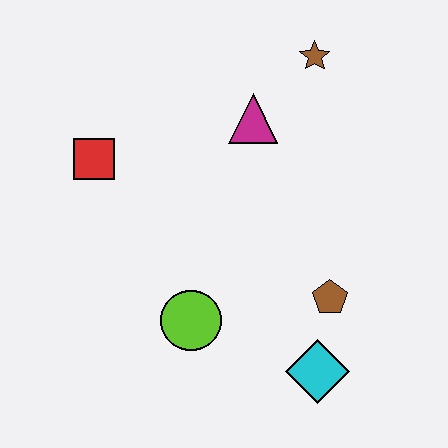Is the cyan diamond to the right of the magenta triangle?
Yes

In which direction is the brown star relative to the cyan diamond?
The brown star is above the cyan diamond.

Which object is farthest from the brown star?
The cyan diamond is farthest from the brown star.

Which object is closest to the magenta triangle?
The brown star is closest to the magenta triangle.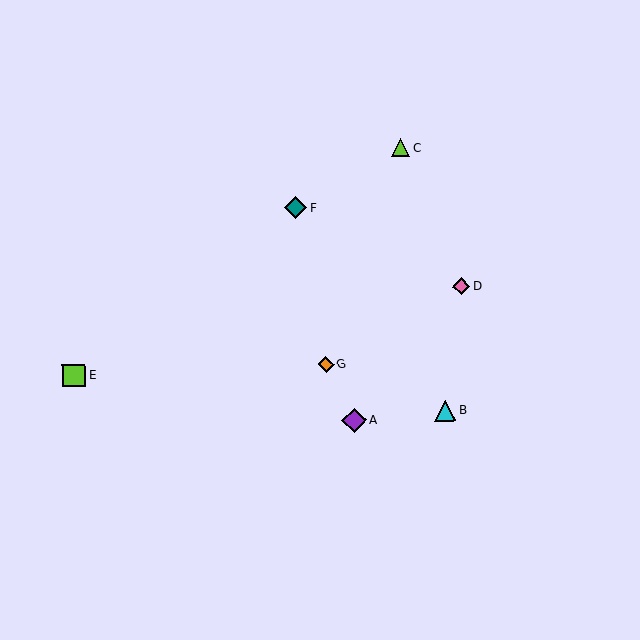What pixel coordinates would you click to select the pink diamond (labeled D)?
Click at (461, 287) to select the pink diamond D.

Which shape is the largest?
The purple diamond (labeled A) is the largest.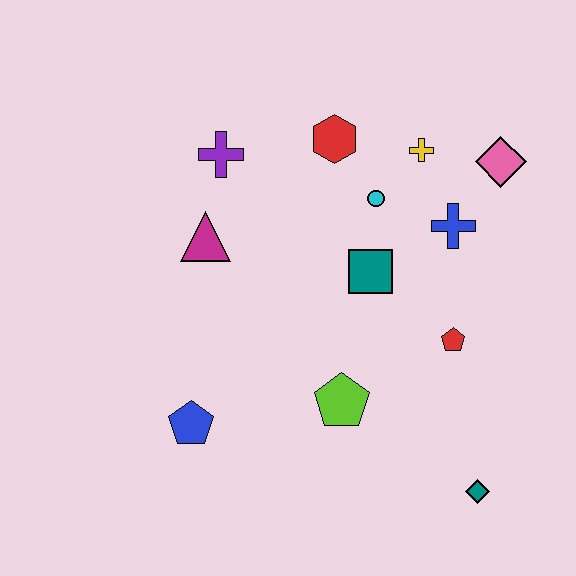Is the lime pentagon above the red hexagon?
No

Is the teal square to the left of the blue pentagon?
No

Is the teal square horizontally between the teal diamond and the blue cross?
No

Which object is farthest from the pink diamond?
The blue pentagon is farthest from the pink diamond.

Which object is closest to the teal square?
The cyan circle is closest to the teal square.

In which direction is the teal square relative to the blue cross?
The teal square is to the left of the blue cross.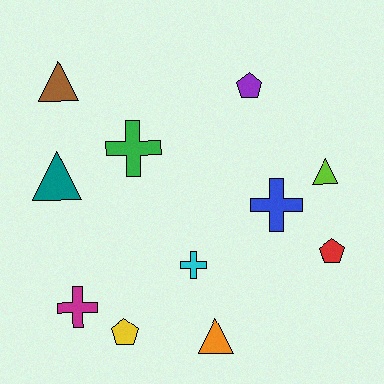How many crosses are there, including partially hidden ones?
There are 4 crosses.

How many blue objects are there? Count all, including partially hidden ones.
There is 1 blue object.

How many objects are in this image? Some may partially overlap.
There are 11 objects.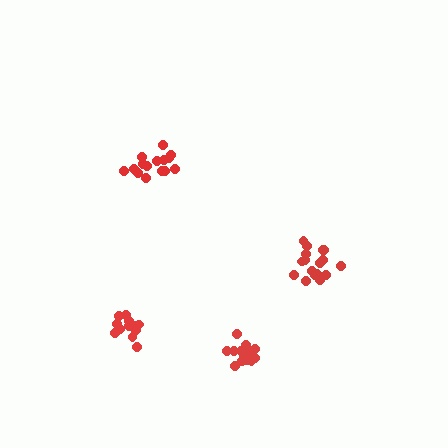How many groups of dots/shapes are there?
There are 4 groups.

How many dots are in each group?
Group 1: 13 dots, Group 2: 15 dots, Group 3: 15 dots, Group 4: 17 dots (60 total).